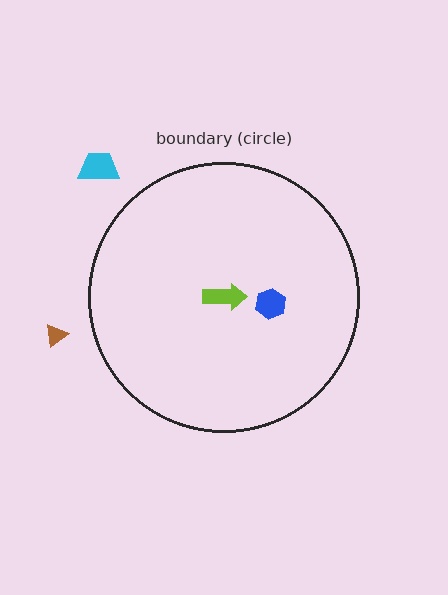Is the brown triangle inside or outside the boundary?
Outside.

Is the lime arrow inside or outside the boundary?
Inside.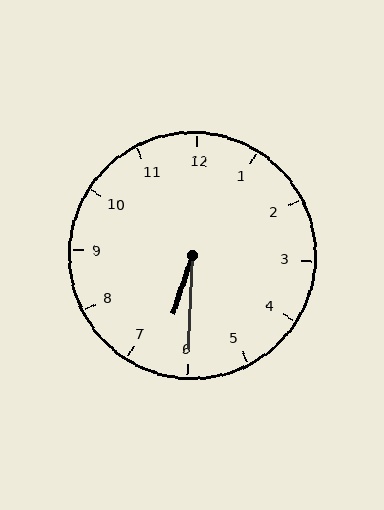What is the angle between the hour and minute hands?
Approximately 15 degrees.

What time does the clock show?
6:30.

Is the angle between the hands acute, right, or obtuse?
It is acute.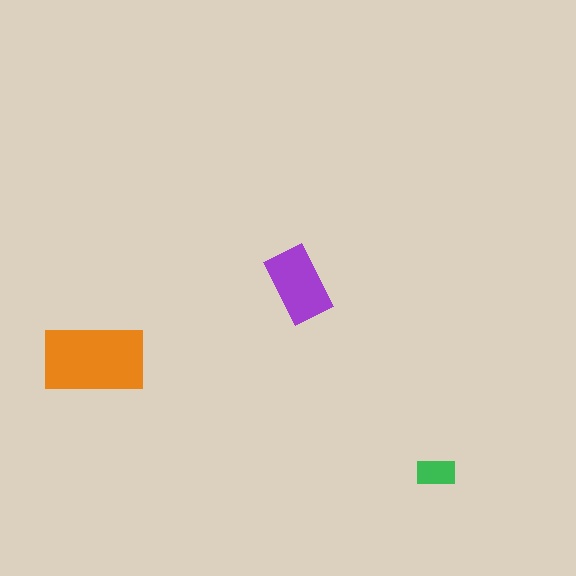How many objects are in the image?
There are 3 objects in the image.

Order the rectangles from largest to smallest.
the orange one, the purple one, the green one.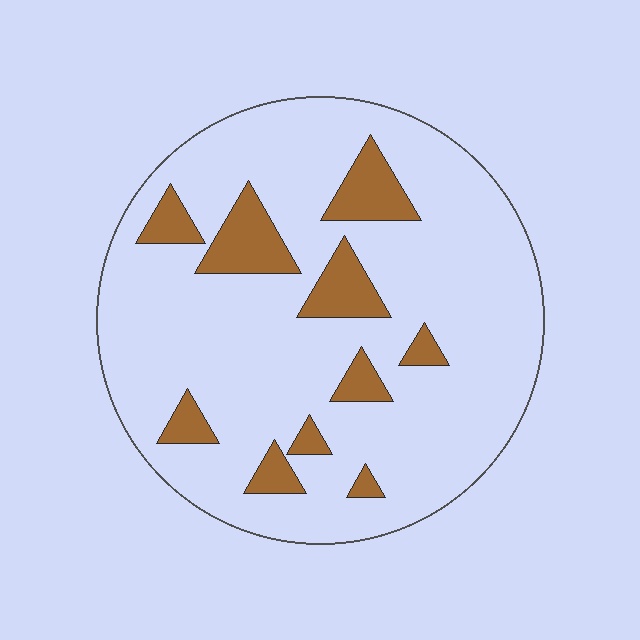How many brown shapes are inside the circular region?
10.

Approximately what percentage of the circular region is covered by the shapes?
Approximately 15%.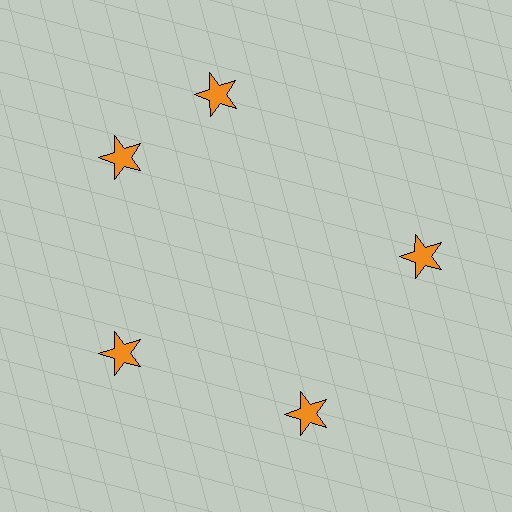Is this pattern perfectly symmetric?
No. The 5 orange stars are arranged in a ring, but one element near the 1 o'clock position is rotated out of alignment along the ring, breaking the 5-fold rotational symmetry.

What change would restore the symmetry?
The symmetry would be restored by rotating it back into even spacing with its neighbors so that all 5 stars sit at equal angles and equal distance from the center.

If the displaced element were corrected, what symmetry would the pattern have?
It would have 5-fold rotational symmetry — the pattern would map onto itself every 72 degrees.